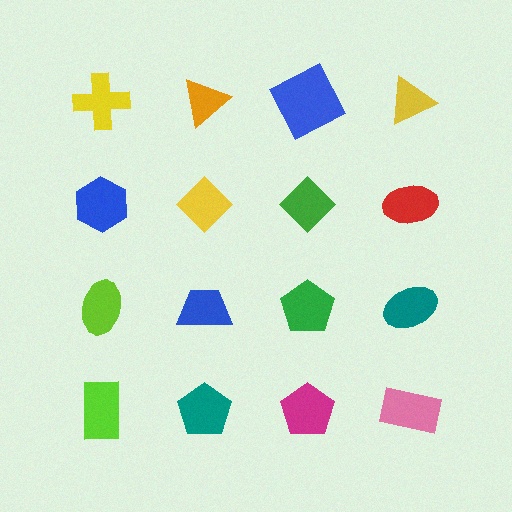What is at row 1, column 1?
A yellow cross.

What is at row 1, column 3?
A blue square.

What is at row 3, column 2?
A blue trapezoid.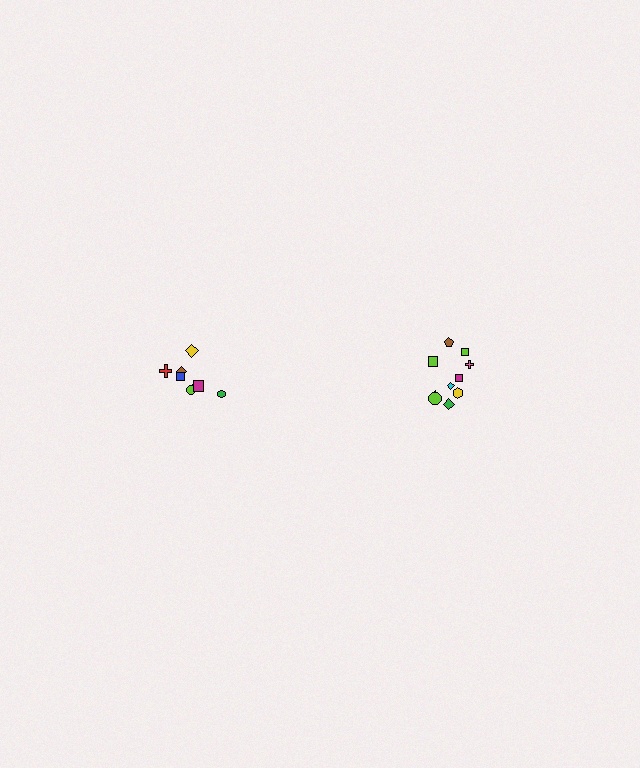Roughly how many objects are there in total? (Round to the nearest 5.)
Roughly 20 objects in total.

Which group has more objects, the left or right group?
The right group.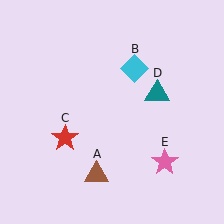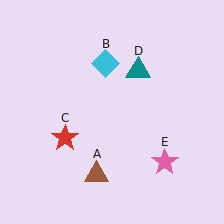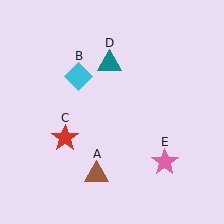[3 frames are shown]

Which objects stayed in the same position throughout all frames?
Brown triangle (object A) and red star (object C) and pink star (object E) remained stationary.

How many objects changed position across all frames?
2 objects changed position: cyan diamond (object B), teal triangle (object D).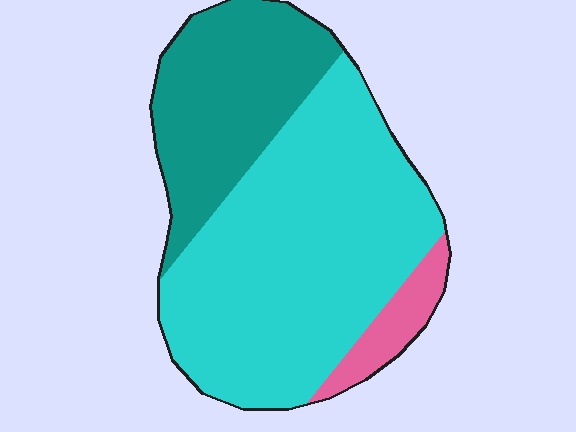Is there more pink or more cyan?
Cyan.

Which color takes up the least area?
Pink, at roughly 5%.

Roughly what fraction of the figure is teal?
Teal covers roughly 30% of the figure.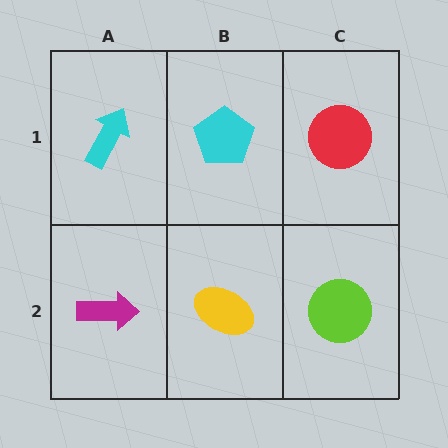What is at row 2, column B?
A yellow ellipse.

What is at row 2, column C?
A lime circle.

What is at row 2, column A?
A magenta arrow.